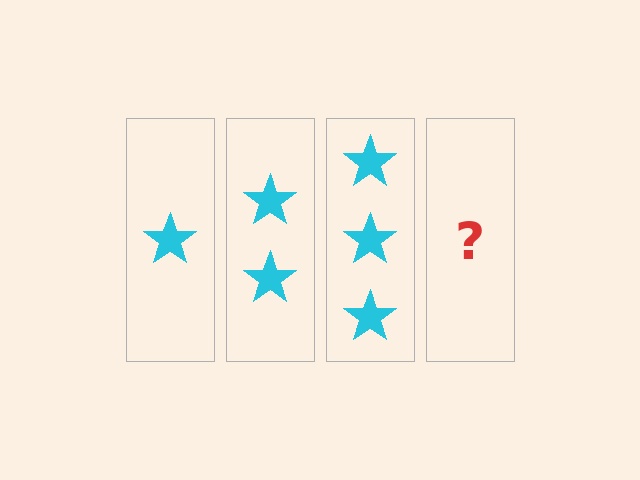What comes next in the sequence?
The next element should be 4 stars.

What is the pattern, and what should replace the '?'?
The pattern is that each step adds one more star. The '?' should be 4 stars.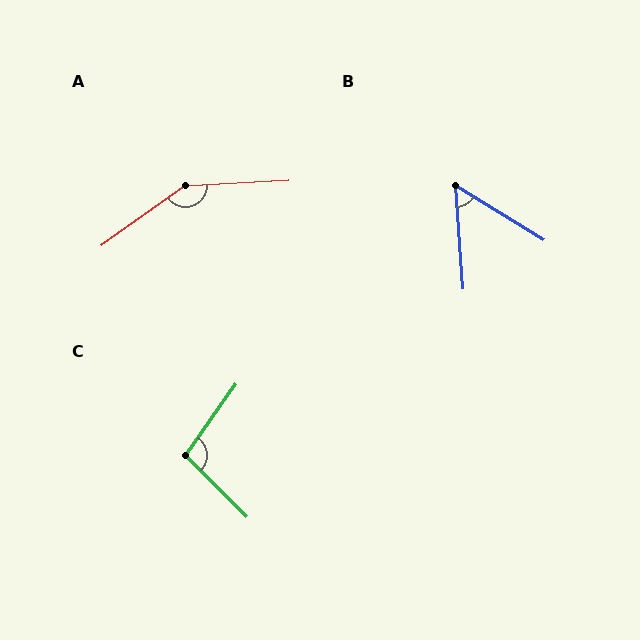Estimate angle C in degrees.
Approximately 100 degrees.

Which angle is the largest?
A, at approximately 147 degrees.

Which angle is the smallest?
B, at approximately 54 degrees.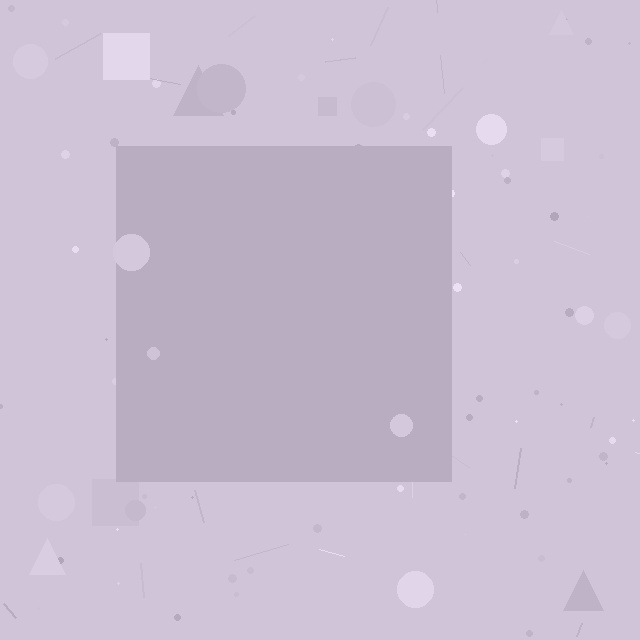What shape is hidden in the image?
A square is hidden in the image.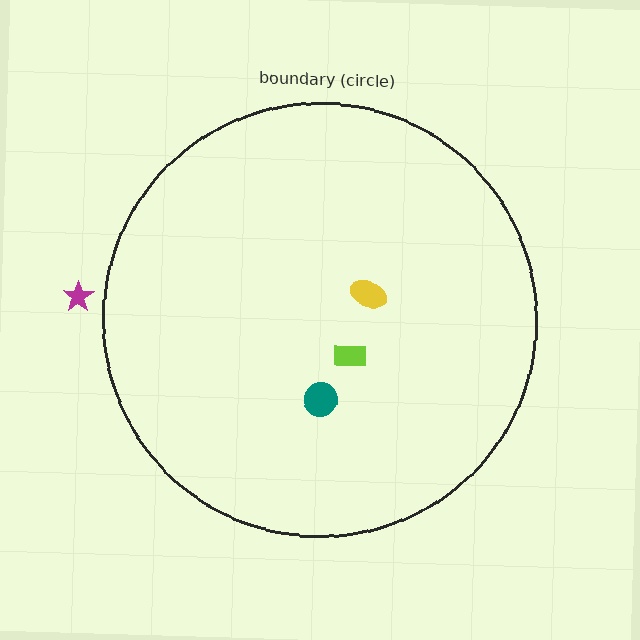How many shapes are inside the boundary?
3 inside, 1 outside.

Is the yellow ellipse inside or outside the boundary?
Inside.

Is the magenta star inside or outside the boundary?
Outside.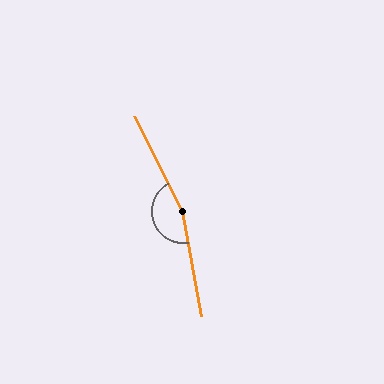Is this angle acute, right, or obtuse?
It is obtuse.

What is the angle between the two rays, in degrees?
Approximately 163 degrees.